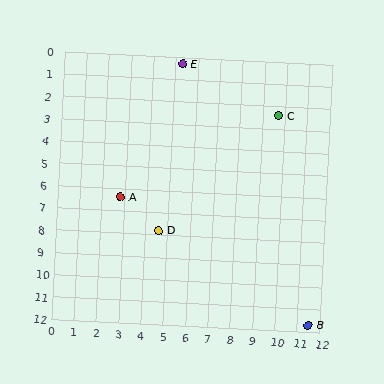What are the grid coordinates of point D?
Point D is at approximately (4.6, 7.8).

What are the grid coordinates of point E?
Point E is at approximately (5.3, 0.3).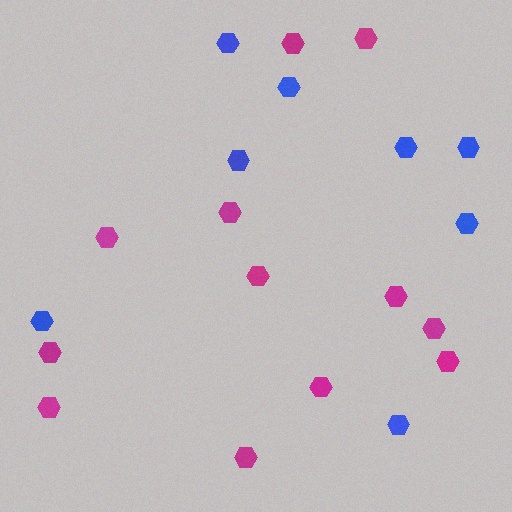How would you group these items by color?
There are 2 groups: one group of blue hexagons (8) and one group of magenta hexagons (12).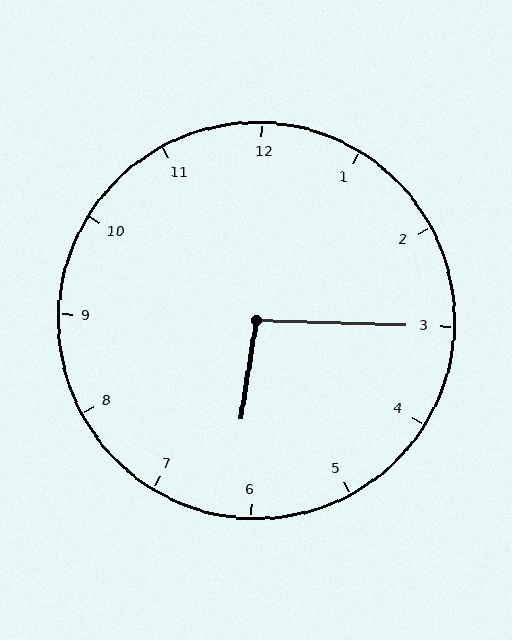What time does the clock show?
6:15.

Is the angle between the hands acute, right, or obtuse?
It is obtuse.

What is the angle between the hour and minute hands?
Approximately 98 degrees.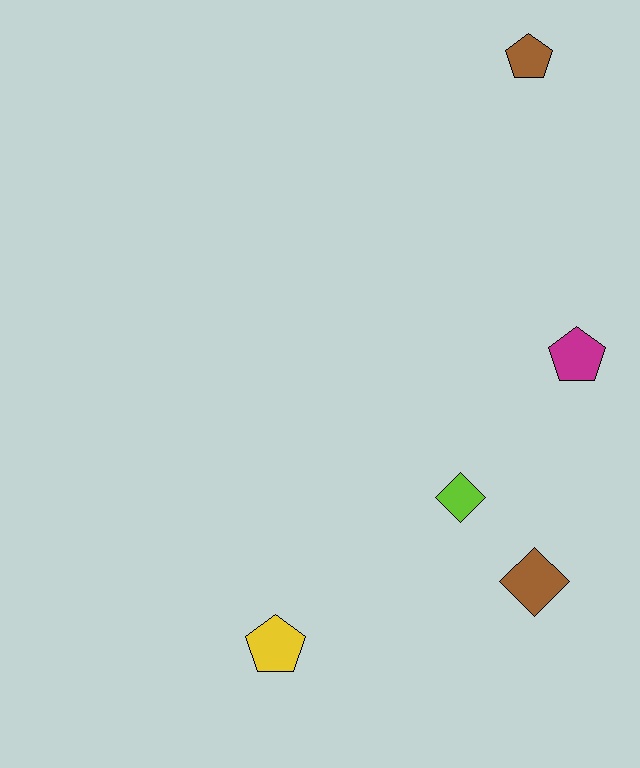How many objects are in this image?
There are 5 objects.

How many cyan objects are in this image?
There are no cyan objects.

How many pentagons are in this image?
There are 3 pentagons.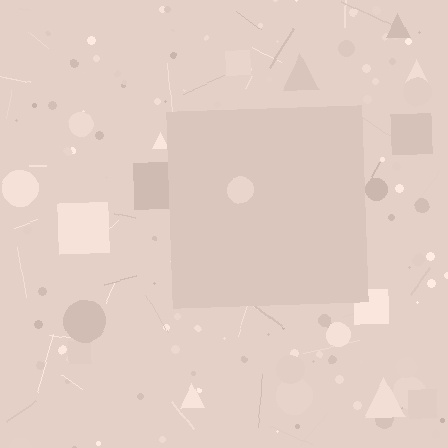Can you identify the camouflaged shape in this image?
The camouflaged shape is a square.